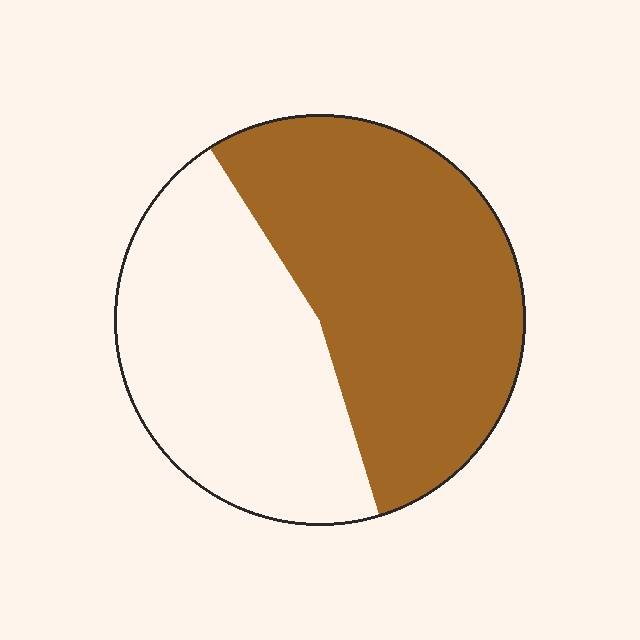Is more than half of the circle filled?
Yes.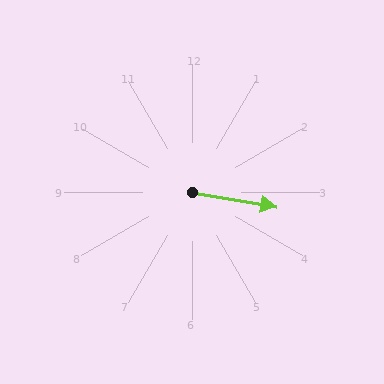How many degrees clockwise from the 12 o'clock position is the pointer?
Approximately 100 degrees.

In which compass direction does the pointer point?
East.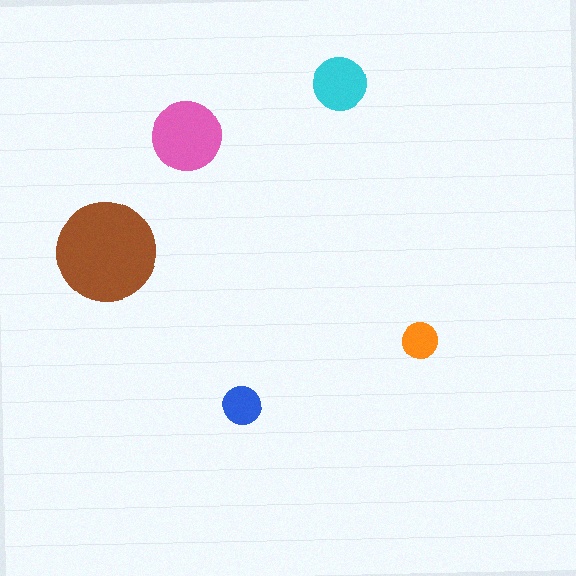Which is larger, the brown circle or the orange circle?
The brown one.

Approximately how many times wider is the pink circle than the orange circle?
About 2 times wider.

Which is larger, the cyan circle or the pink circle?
The pink one.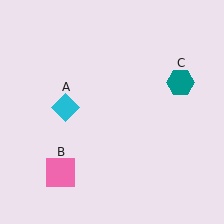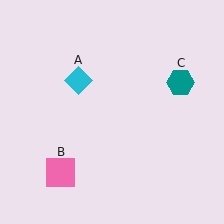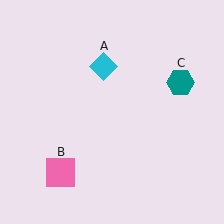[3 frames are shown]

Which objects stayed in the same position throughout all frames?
Pink square (object B) and teal hexagon (object C) remained stationary.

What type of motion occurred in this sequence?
The cyan diamond (object A) rotated clockwise around the center of the scene.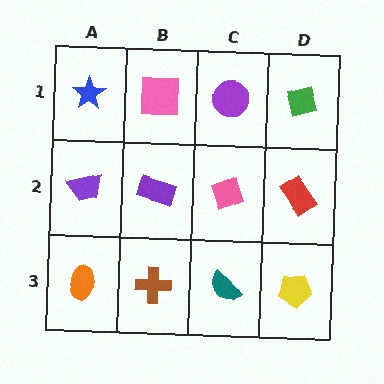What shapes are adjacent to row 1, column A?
A purple trapezoid (row 2, column A), a pink square (row 1, column B).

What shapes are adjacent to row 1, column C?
A pink diamond (row 2, column C), a pink square (row 1, column B), a green square (row 1, column D).